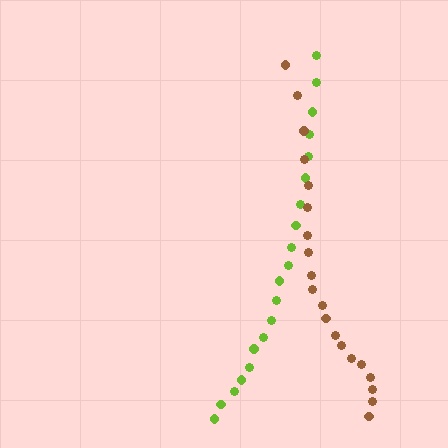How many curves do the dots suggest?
There are 2 distinct paths.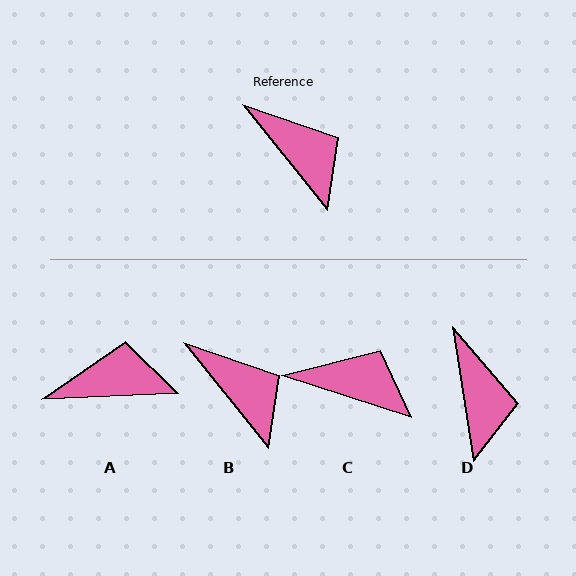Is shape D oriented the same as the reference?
No, it is off by about 30 degrees.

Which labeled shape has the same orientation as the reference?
B.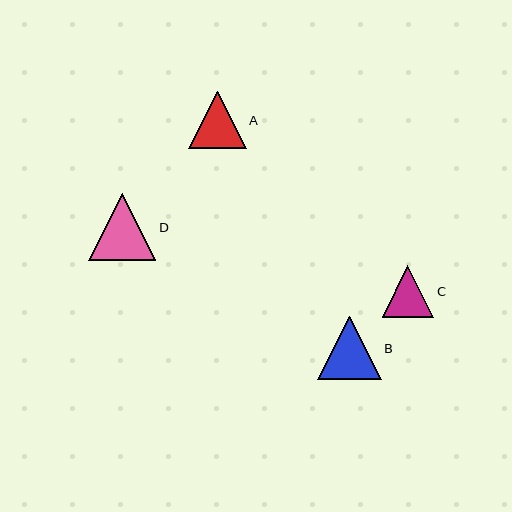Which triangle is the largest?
Triangle D is the largest with a size of approximately 67 pixels.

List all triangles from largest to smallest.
From largest to smallest: D, B, A, C.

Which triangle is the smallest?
Triangle C is the smallest with a size of approximately 52 pixels.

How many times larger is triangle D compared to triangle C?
Triangle D is approximately 1.3 times the size of triangle C.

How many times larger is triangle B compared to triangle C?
Triangle B is approximately 1.2 times the size of triangle C.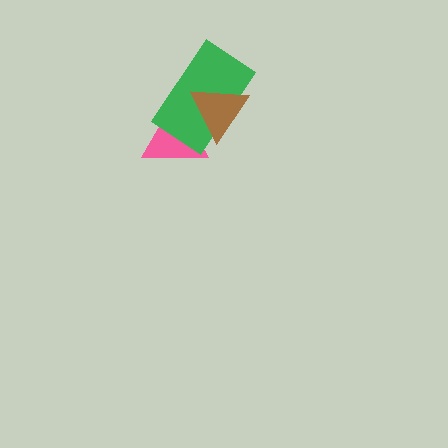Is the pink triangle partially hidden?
Yes, it is partially covered by another shape.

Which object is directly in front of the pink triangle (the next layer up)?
The green rectangle is directly in front of the pink triangle.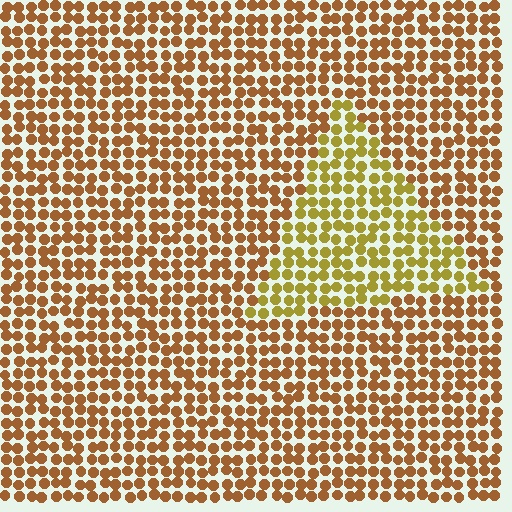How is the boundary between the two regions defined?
The boundary is defined purely by a slight shift in hue (about 31 degrees). Spacing, size, and orientation are identical on both sides.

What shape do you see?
I see a triangle.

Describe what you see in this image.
The image is filled with small brown elements in a uniform arrangement. A triangle-shaped region is visible where the elements are tinted to a slightly different hue, forming a subtle color boundary.